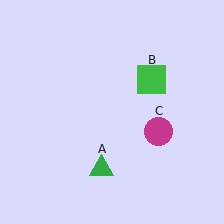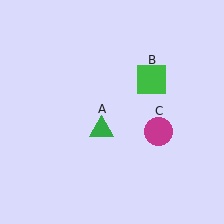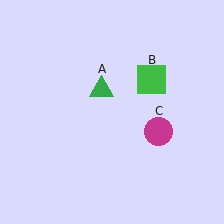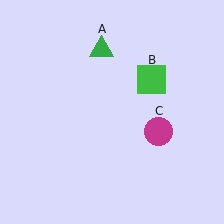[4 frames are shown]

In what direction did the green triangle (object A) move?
The green triangle (object A) moved up.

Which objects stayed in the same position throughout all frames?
Green square (object B) and magenta circle (object C) remained stationary.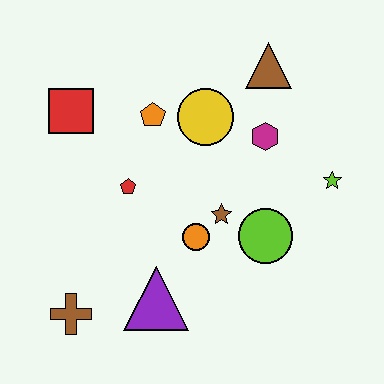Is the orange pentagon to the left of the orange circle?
Yes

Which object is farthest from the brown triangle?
The brown cross is farthest from the brown triangle.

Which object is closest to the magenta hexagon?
The yellow circle is closest to the magenta hexagon.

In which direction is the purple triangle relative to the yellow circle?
The purple triangle is below the yellow circle.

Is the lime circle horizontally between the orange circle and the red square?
No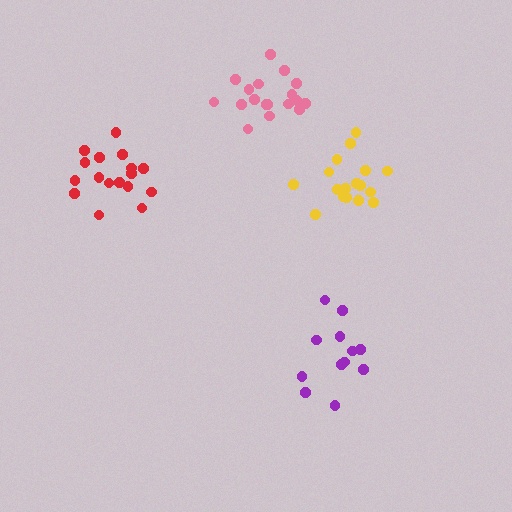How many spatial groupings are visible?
There are 4 spatial groupings.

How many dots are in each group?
Group 1: 17 dots, Group 2: 17 dots, Group 3: 12 dots, Group 4: 18 dots (64 total).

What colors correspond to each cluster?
The clusters are colored: red, yellow, purple, pink.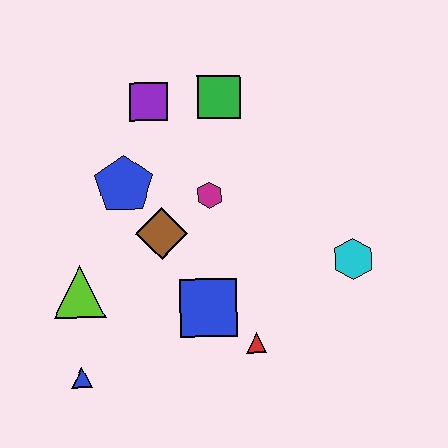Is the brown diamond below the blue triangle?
No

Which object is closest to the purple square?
The green square is closest to the purple square.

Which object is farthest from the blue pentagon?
The cyan hexagon is farthest from the blue pentagon.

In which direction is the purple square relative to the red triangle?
The purple square is above the red triangle.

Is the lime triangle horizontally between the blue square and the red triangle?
No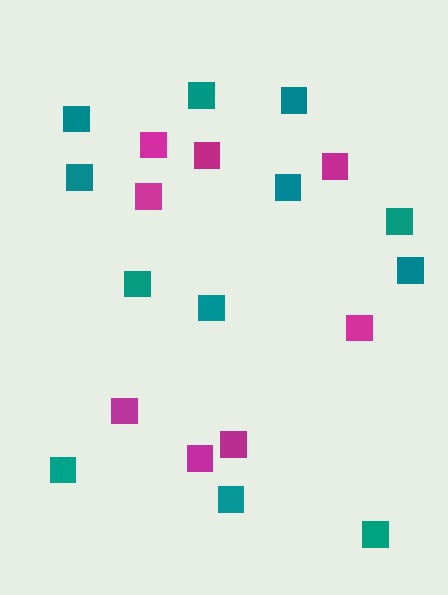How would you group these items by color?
There are 2 groups: one group of teal squares (12) and one group of magenta squares (8).